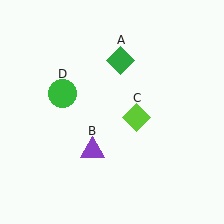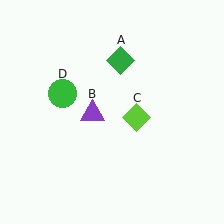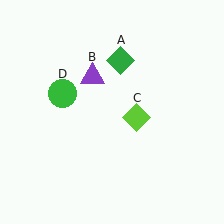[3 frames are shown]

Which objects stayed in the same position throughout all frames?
Green diamond (object A) and lime diamond (object C) and green circle (object D) remained stationary.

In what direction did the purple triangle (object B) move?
The purple triangle (object B) moved up.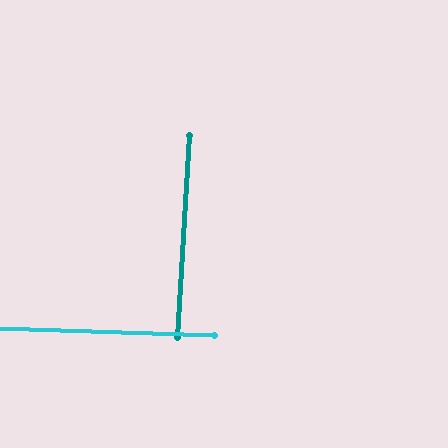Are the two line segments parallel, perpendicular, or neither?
Perpendicular — they meet at approximately 88°.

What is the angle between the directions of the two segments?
Approximately 88 degrees.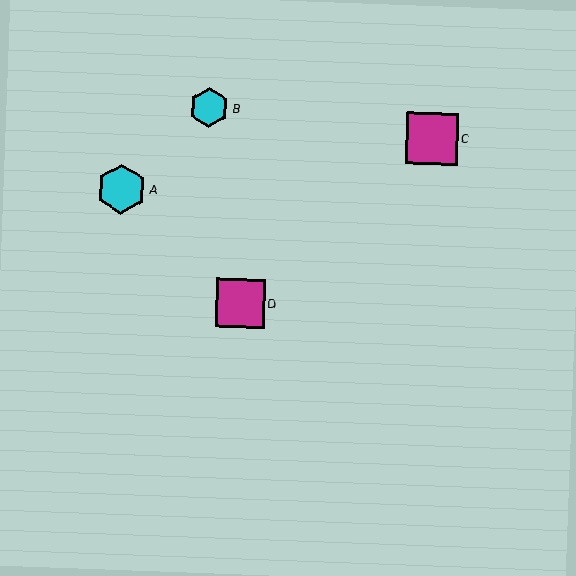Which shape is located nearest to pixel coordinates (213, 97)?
The cyan hexagon (labeled B) at (209, 108) is nearest to that location.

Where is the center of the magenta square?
The center of the magenta square is at (432, 138).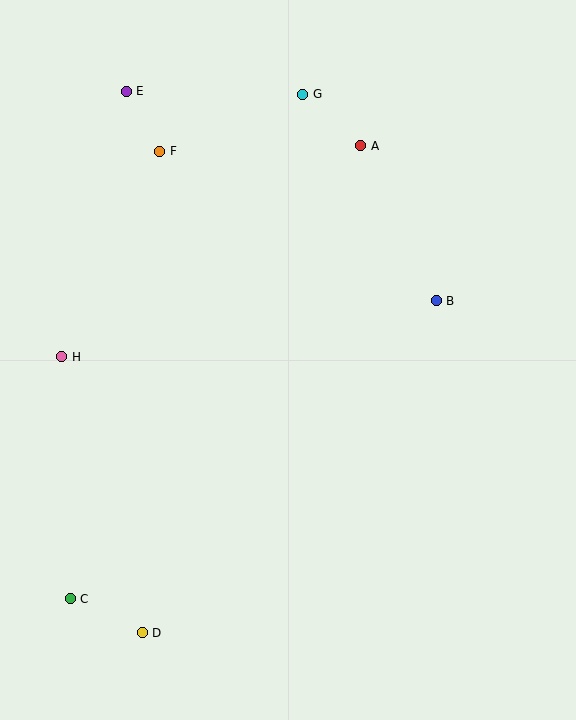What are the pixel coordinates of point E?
Point E is at (126, 91).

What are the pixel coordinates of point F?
Point F is at (160, 151).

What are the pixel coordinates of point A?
Point A is at (361, 146).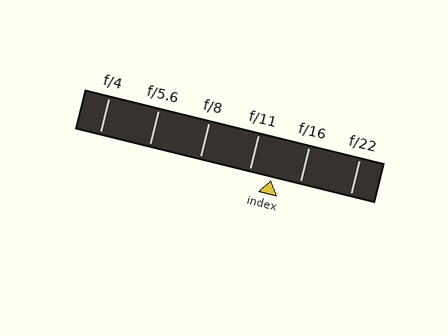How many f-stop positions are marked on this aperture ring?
There are 6 f-stop positions marked.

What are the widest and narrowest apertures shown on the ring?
The widest aperture shown is f/4 and the narrowest is f/22.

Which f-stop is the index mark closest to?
The index mark is closest to f/11.